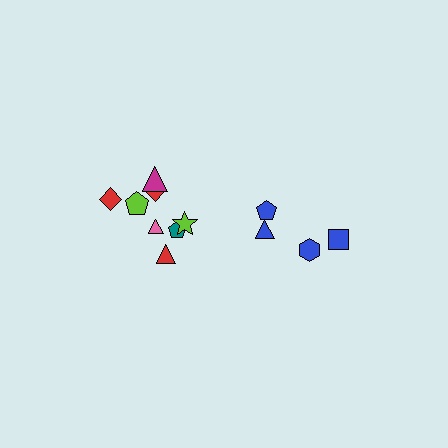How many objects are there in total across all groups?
There are 12 objects.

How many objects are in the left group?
There are 8 objects.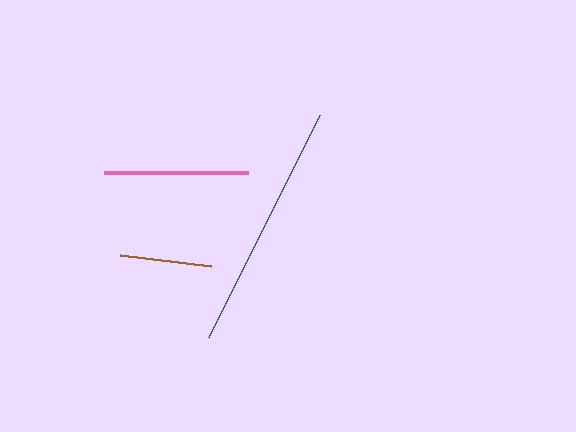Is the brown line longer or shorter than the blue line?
The blue line is longer than the brown line.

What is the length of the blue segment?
The blue segment is approximately 248 pixels long.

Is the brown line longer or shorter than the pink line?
The pink line is longer than the brown line.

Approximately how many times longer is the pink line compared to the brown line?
The pink line is approximately 1.6 times the length of the brown line.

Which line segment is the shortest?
The brown line is the shortest at approximately 91 pixels.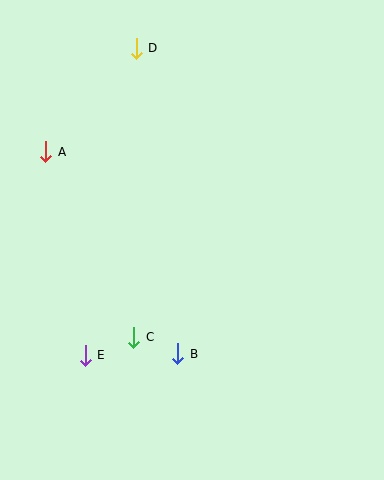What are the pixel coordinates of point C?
Point C is at (134, 337).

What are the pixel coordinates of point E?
Point E is at (85, 355).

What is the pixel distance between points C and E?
The distance between C and E is 52 pixels.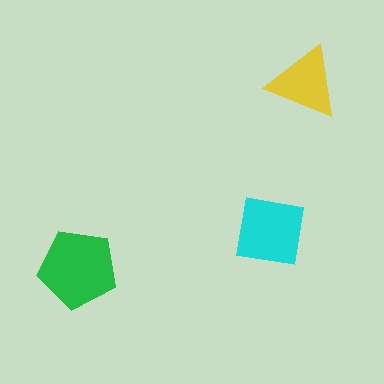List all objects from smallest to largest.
The yellow triangle, the cyan square, the green pentagon.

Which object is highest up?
The yellow triangle is topmost.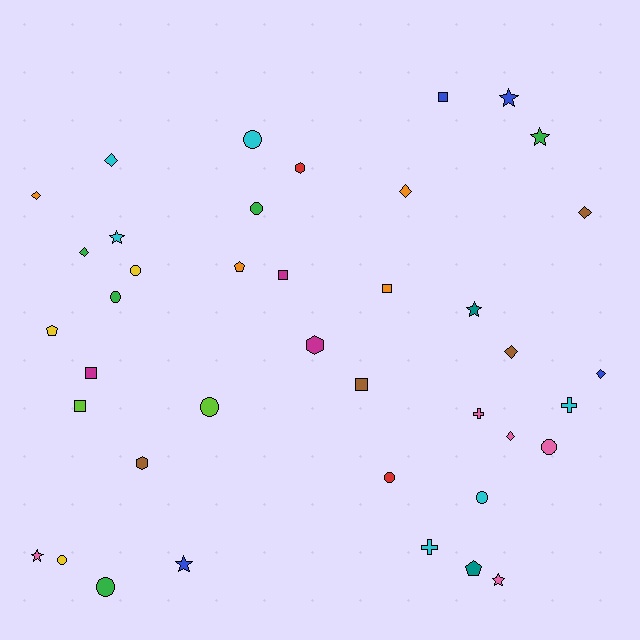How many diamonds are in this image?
There are 8 diamonds.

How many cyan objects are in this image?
There are 6 cyan objects.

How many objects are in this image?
There are 40 objects.